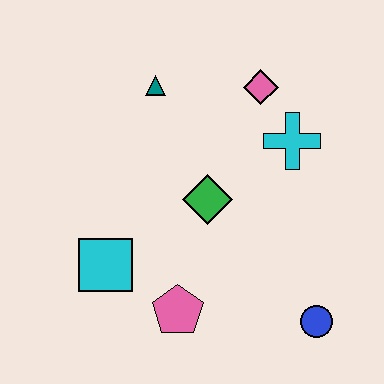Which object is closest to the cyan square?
The pink pentagon is closest to the cyan square.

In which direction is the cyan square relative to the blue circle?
The cyan square is to the left of the blue circle.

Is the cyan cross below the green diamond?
No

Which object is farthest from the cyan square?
The pink diamond is farthest from the cyan square.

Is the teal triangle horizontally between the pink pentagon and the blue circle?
No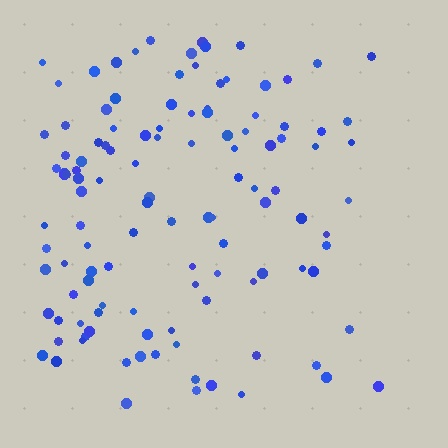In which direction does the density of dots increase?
From right to left, with the left side densest.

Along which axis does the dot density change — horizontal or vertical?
Horizontal.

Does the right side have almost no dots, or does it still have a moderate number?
Still a moderate number, just noticeably fewer than the left.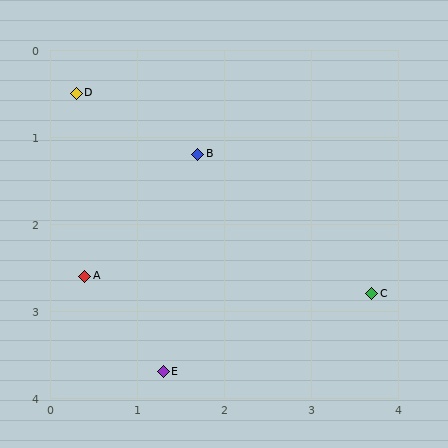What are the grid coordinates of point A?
Point A is at approximately (0.4, 2.6).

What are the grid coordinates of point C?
Point C is at approximately (3.7, 2.8).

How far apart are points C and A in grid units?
Points C and A are about 3.3 grid units apart.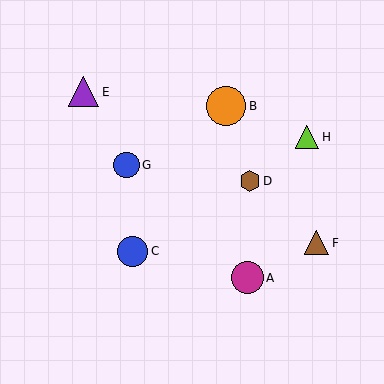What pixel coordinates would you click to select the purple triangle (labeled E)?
Click at (84, 92) to select the purple triangle E.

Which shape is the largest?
The orange circle (labeled B) is the largest.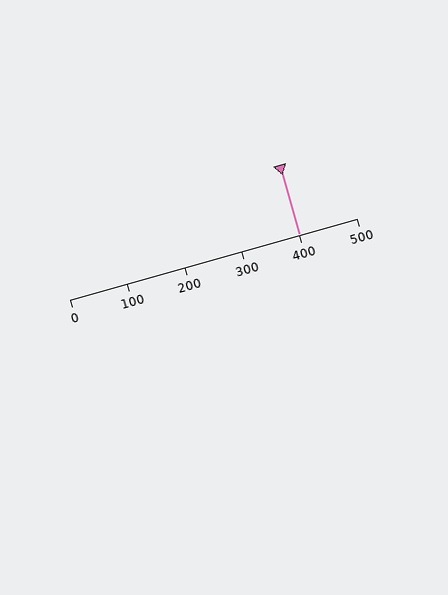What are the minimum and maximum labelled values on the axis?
The axis runs from 0 to 500.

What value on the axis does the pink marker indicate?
The marker indicates approximately 400.